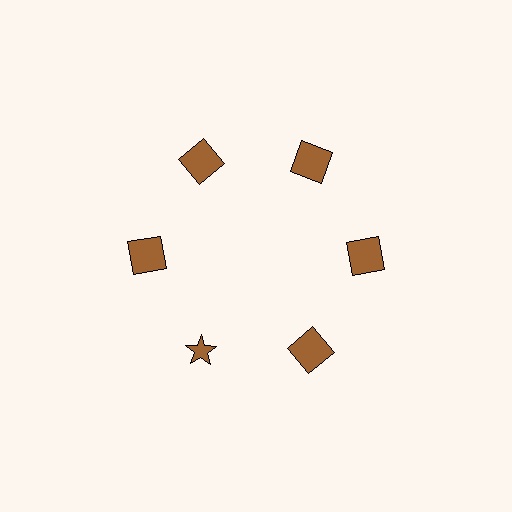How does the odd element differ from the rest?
It has a different shape: star instead of square.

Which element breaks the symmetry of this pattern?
The brown star at roughly the 7 o'clock position breaks the symmetry. All other shapes are brown squares.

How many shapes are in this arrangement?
There are 6 shapes arranged in a ring pattern.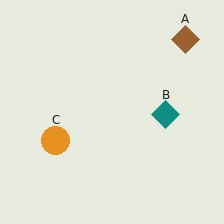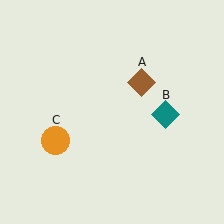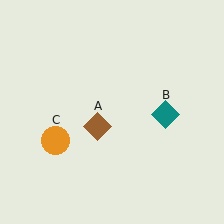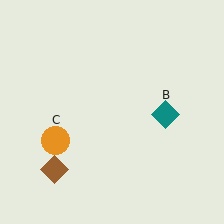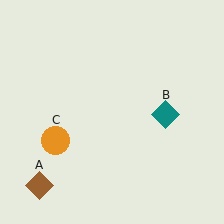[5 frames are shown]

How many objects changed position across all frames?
1 object changed position: brown diamond (object A).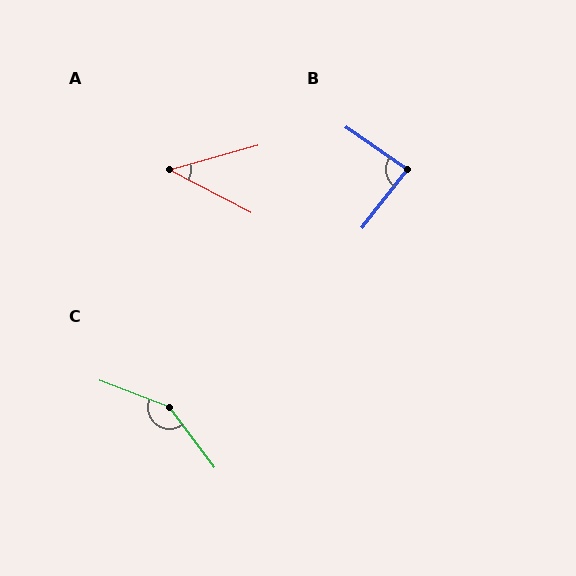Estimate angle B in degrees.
Approximately 87 degrees.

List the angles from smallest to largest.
A (44°), B (87°), C (148°).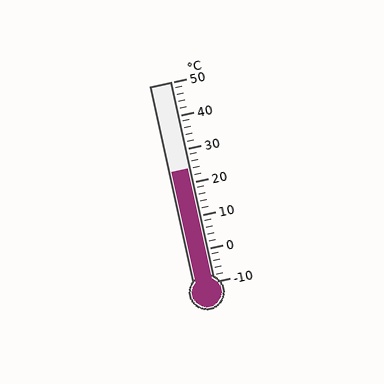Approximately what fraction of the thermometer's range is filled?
The thermometer is filled to approximately 55% of its range.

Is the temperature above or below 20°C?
The temperature is above 20°C.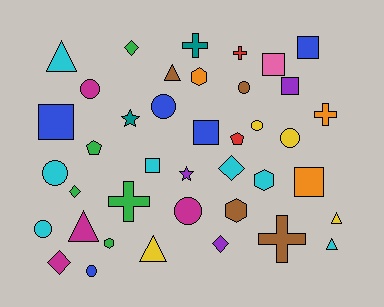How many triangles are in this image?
There are 6 triangles.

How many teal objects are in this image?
There are 2 teal objects.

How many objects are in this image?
There are 40 objects.